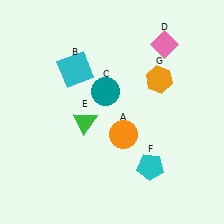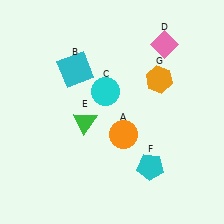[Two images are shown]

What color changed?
The circle (C) changed from teal in Image 1 to cyan in Image 2.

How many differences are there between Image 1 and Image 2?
There is 1 difference between the two images.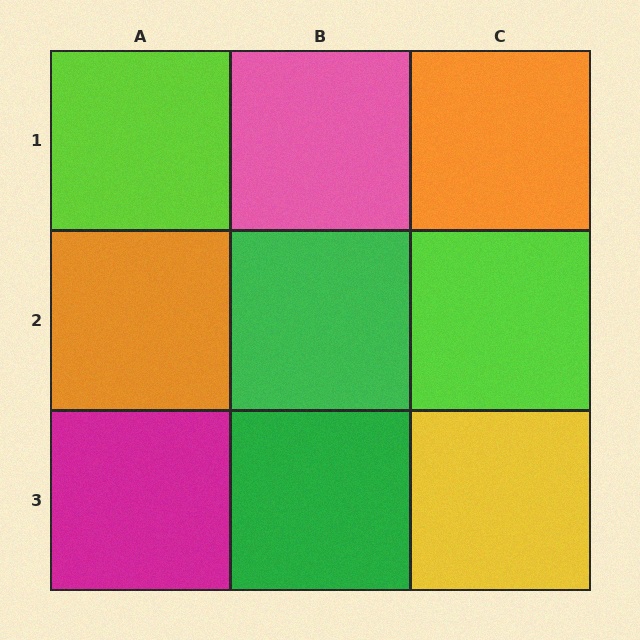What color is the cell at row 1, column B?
Pink.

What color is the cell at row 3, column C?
Yellow.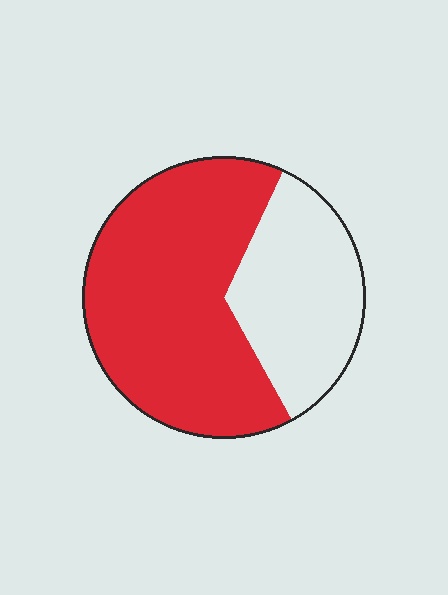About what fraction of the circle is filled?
About two thirds (2/3).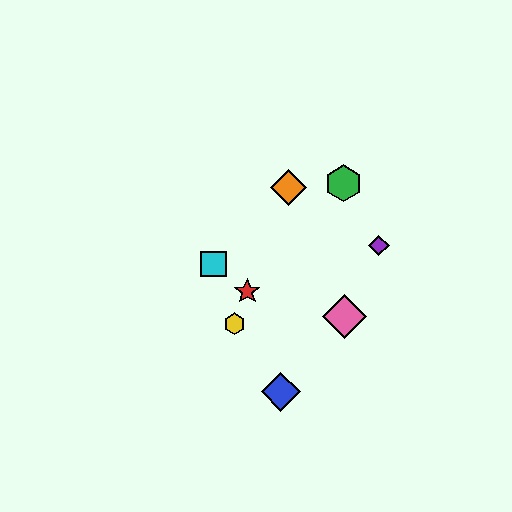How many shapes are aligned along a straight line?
3 shapes (the red star, the yellow hexagon, the orange diamond) are aligned along a straight line.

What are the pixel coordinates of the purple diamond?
The purple diamond is at (379, 245).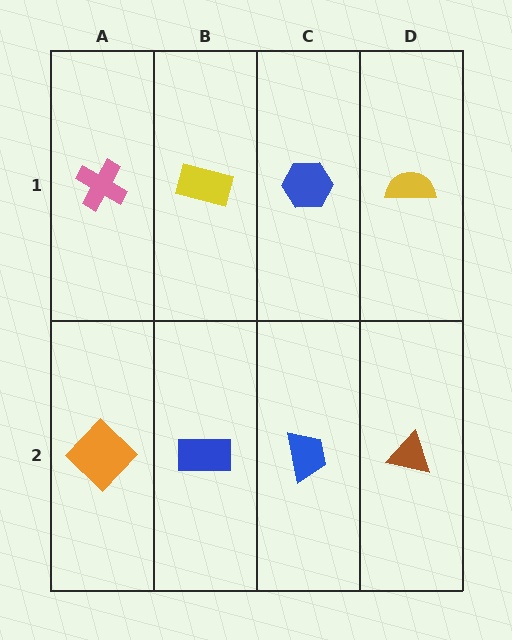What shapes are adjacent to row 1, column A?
An orange diamond (row 2, column A), a yellow rectangle (row 1, column B).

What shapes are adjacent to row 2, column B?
A yellow rectangle (row 1, column B), an orange diamond (row 2, column A), a blue trapezoid (row 2, column C).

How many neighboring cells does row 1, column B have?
3.